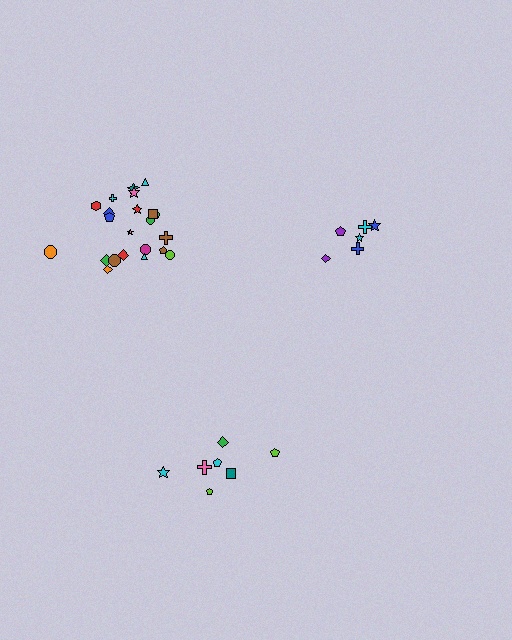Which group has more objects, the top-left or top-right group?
The top-left group.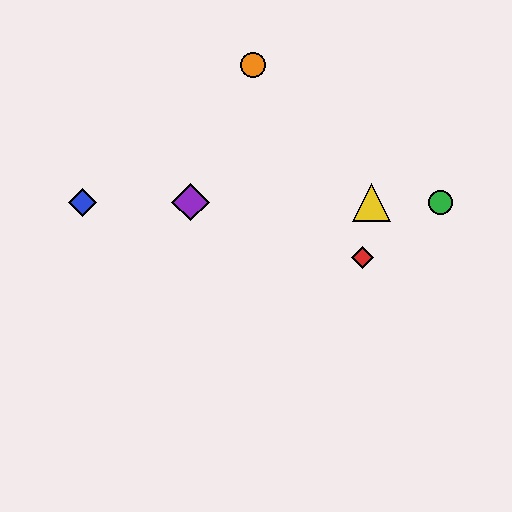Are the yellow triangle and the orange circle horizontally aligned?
No, the yellow triangle is at y≈202 and the orange circle is at y≈65.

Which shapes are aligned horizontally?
The blue diamond, the green circle, the yellow triangle, the purple diamond are aligned horizontally.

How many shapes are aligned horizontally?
4 shapes (the blue diamond, the green circle, the yellow triangle, the purple diamond) are aligned horizontally.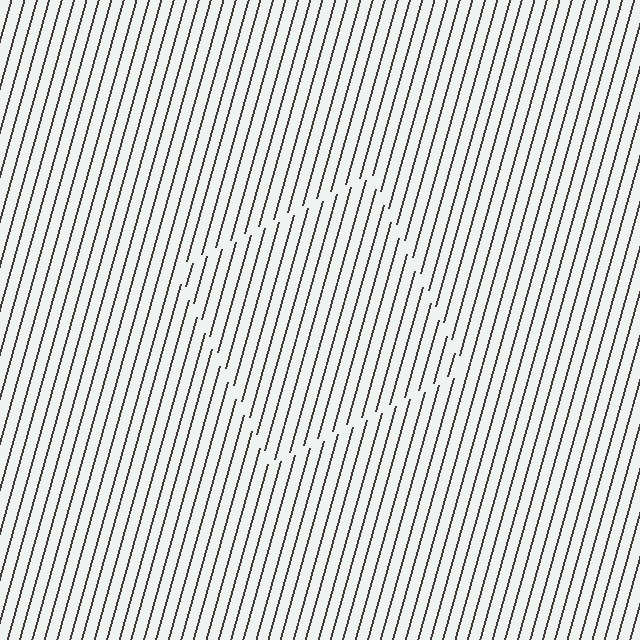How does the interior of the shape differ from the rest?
The interior of the shape contains the same grating, shifted by half a period — the contour is defined by the phase discontinuity where line-ends from the inner and outer gratings abut.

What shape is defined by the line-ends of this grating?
An illusory square. The interior of the shape contains the same grating, shifted by half a period — the contour is defined by the phase discontinuity where line-ends from the inner and outer gratings abut.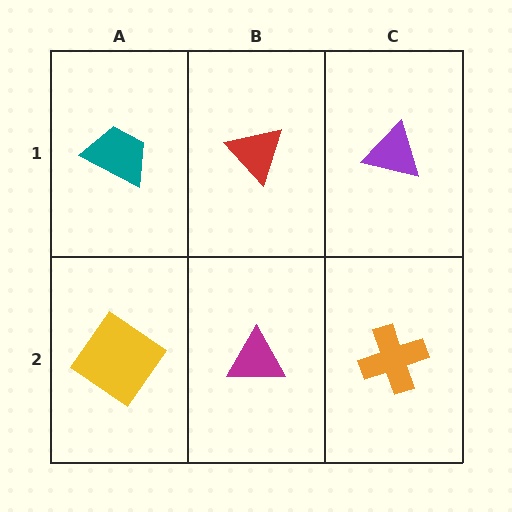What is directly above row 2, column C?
A purple triangle.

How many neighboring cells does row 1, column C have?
2.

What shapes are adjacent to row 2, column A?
A teal trapezoid (row 1, column A), a magenta triangle (row 2, column B).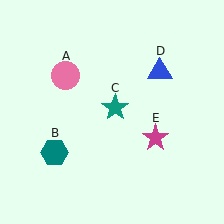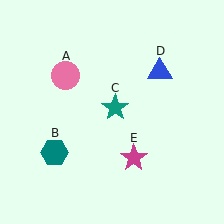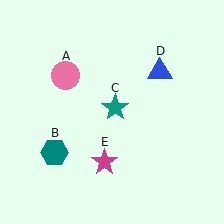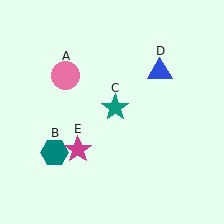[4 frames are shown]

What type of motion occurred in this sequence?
The magenta star (object E) rotated clockwise around the center of the scene.